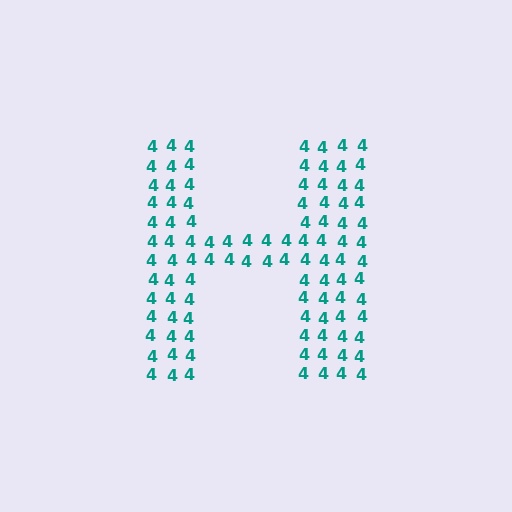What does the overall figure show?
The overall figure shows the letter H.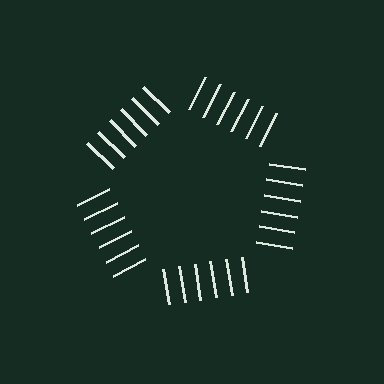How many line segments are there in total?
30 — 6 along each of the 5 edges.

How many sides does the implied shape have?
5 sides — the line-ends trace a pentagon.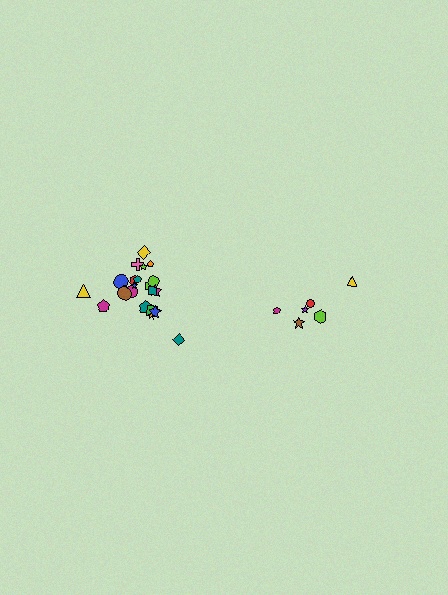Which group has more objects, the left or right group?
The left group.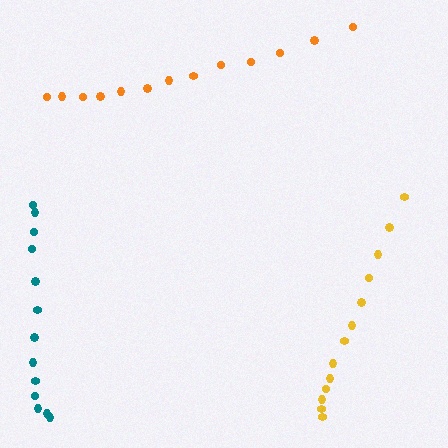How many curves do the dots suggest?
There are 3 distinct paths.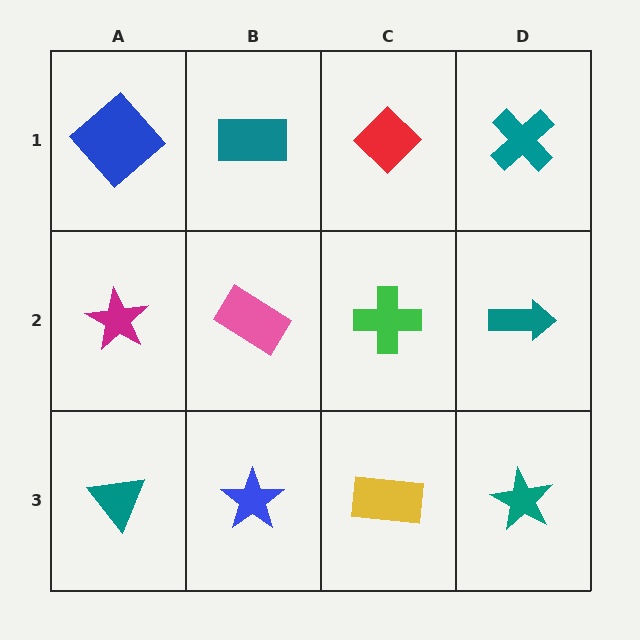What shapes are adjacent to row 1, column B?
A pink rectangle (row 2, column B), a blue diamond (row 1, column A), a red diamond (row 1, column C).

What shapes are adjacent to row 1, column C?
A green cross (row 2, column C), a teal rectangle (row 1, column B), a teal cross (row 1, column D).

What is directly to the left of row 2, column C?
A pink rectangle.